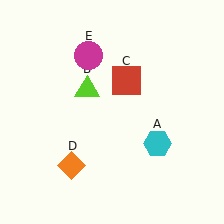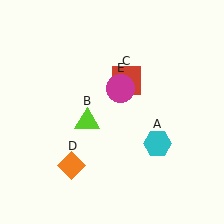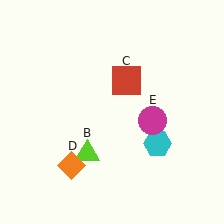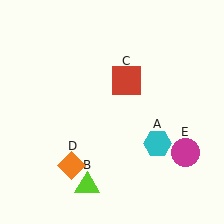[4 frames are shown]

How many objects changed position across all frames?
2 objects changed position: lime triangle (object B), magenta circle (object E).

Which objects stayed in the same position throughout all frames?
Cyan hexagon (object A) and red square (object C) and orange diamond (object D) remained stationary.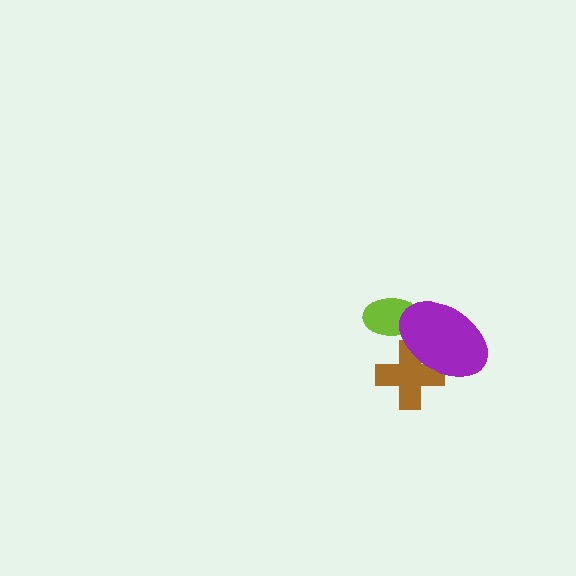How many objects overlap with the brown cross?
1 object overlaps with the brown cross.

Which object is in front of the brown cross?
The purple ellipse is in front of the brown cross.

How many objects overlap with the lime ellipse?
1 object overlaps with the lime ellipse.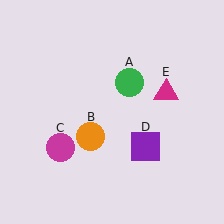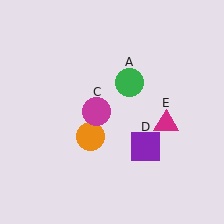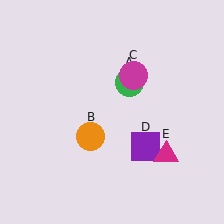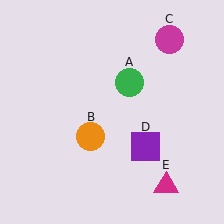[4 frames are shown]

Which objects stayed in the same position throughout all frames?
Green circle (object A) and orange circle (object B) and purple square (object D) remained stationary.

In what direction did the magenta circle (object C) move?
The magenta circle (object C) moved up and to the right.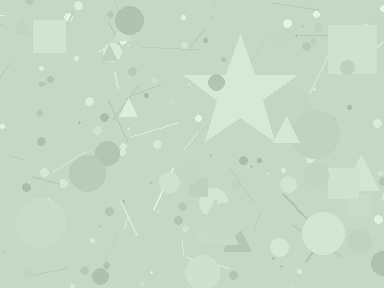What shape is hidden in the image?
A star is hidden in the image.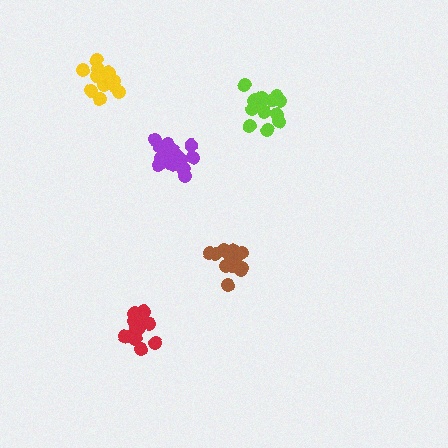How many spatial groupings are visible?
There are 5 spatial groupings.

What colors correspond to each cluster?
The clusters are colored: purple, yellow, lime, red, brown.